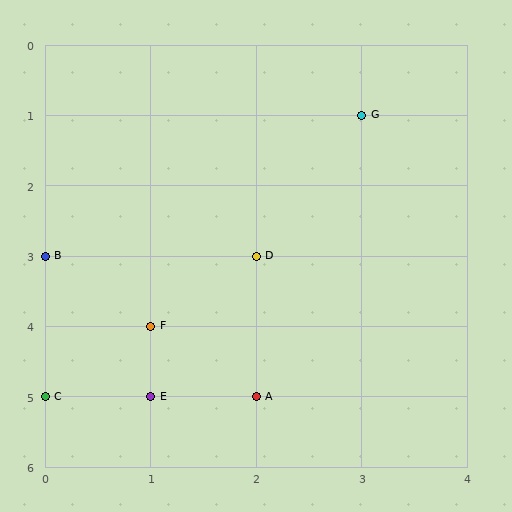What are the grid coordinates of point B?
Point B is at grid coordinates (0, 3).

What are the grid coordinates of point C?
Point C is at grid coordinates (0, 5).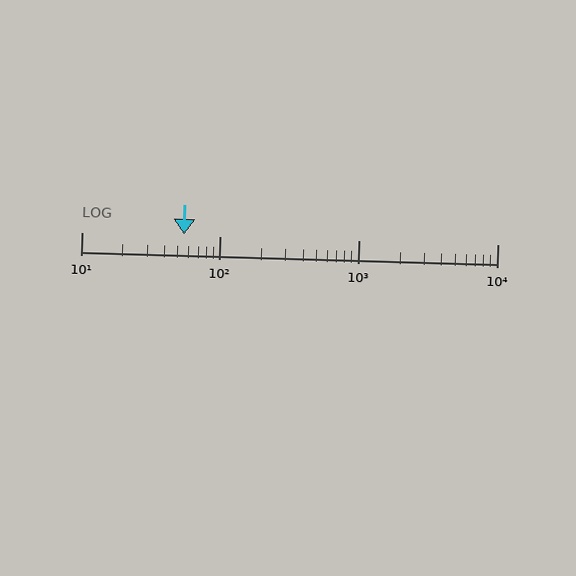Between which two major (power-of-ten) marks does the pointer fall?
The pointer is between 10 and 100.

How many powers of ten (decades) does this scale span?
The scale spans 3 decades, from 10 to 10000.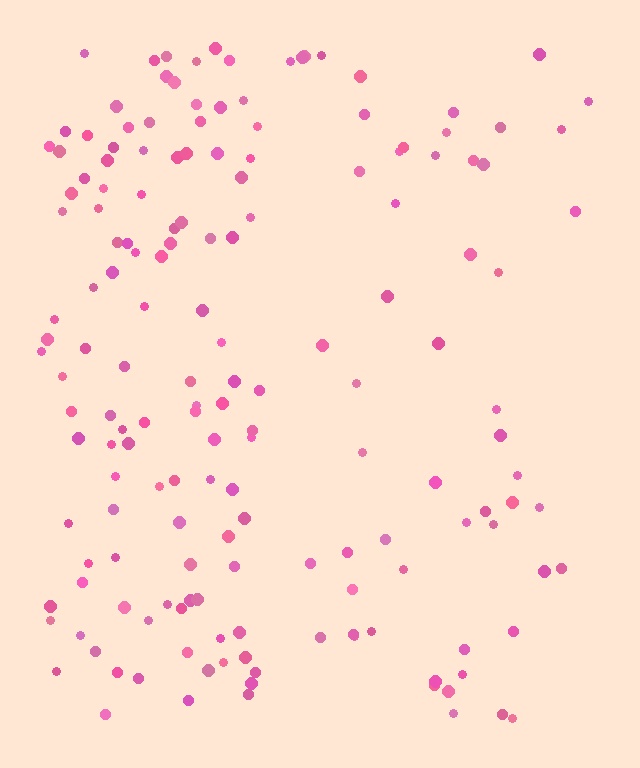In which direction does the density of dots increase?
From right to left, with the left side densest.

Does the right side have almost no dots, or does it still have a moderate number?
Still a moderate number, just noticeably fewer than the left.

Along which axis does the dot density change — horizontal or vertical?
Horizontal.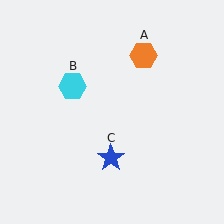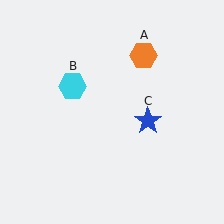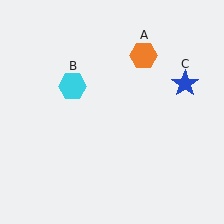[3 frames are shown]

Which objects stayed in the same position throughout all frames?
Orange hexagon (object A) and cyan hexagon (object B) remained stationary.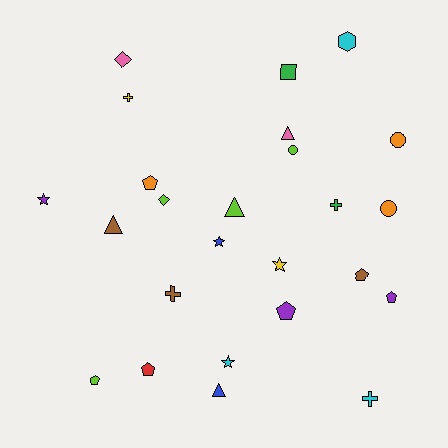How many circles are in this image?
There are 3 circles.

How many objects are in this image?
There are 25 objects.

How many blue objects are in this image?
There are 2 blue objects.